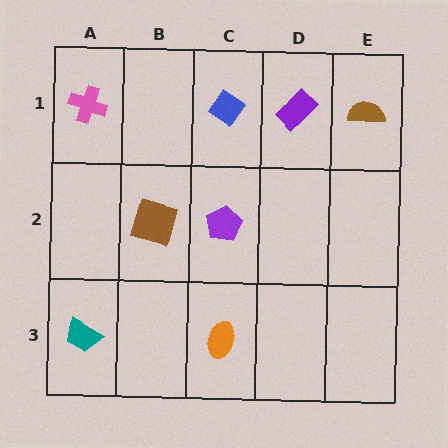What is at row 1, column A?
A pink cross.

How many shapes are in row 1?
4 shapes.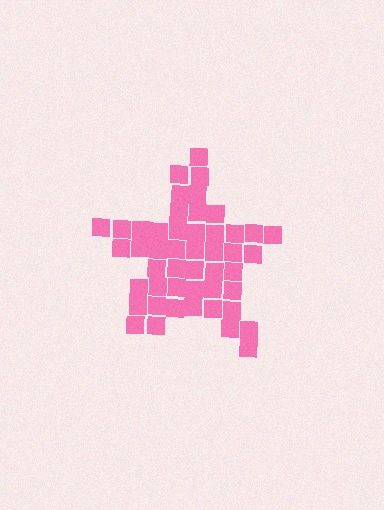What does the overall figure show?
The overall figure shows a star.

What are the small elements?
The small elements are squares.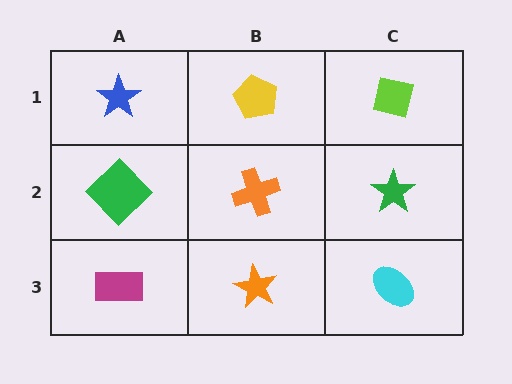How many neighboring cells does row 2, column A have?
3.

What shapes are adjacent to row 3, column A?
A green diamond (row 2, column A), an orange star (row 3, column B).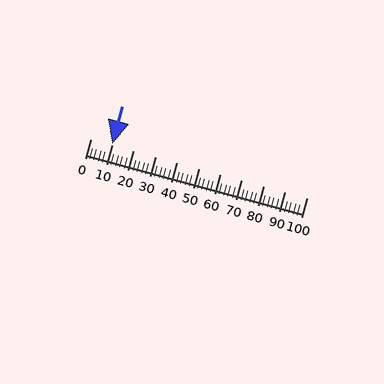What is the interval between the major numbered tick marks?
The major tick marks are spaced 10 units apart.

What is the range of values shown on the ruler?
The ruler shows values from 0 to 100.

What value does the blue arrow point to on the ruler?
The blue arrow points to approximately 10.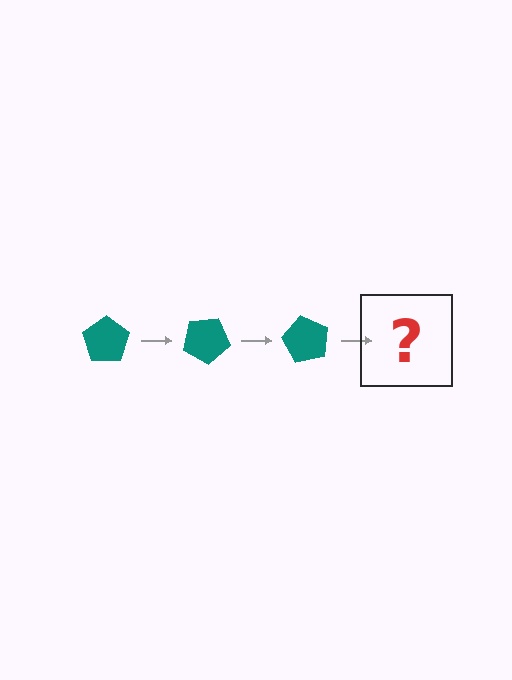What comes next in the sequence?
The next element should be a teal pentagon rotated 90 degrees.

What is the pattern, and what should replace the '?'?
The pattern is that the pentagon rotates 30 degrees each step. The '?' should be a teal pentagon rotated 90 degrees.